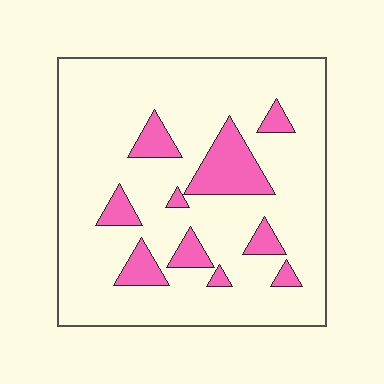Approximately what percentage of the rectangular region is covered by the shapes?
Approximately 15%.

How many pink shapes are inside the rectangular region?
10.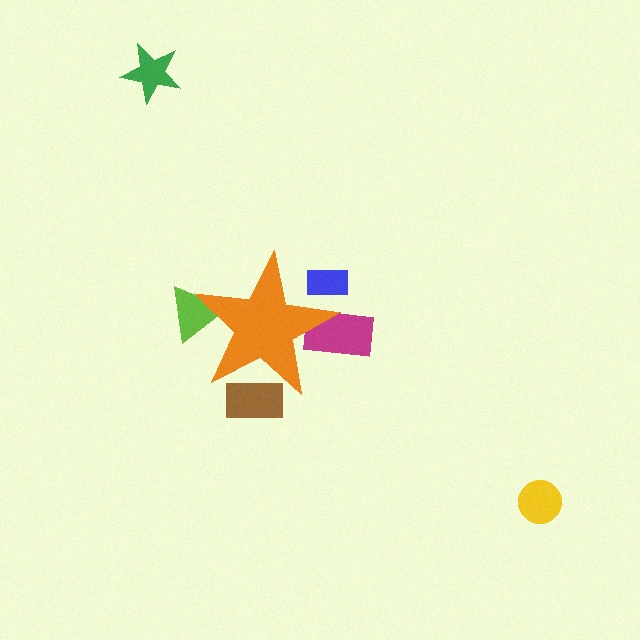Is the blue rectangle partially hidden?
Yes, the blue rectangle is partially hidden behind the orange star.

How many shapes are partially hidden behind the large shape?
4 shapes are partially hidden.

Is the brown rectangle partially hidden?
Yes, the brown rectangle is partially hidden behind the orange star.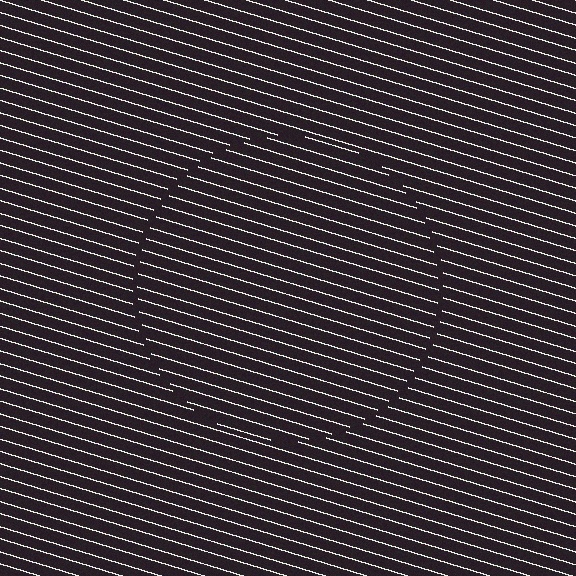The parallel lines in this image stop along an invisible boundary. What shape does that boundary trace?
An illusory circle. The interior of the shape contains the same grating, shifted by half a period — the contour is defined by the phase discontinuity where line-ends from the inner and outer gratings abut.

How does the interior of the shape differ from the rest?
The interior of the shape contains the same grating, shifted by half a period — the contour is defined by the phase discontinuity where line-ends from the inner and outer gratings abut.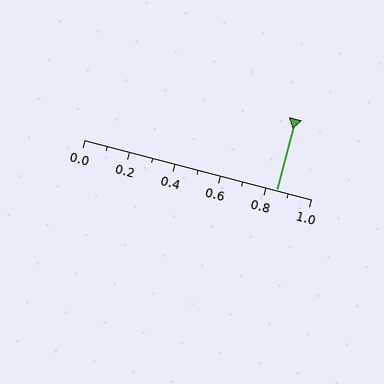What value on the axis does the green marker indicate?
The marker indicates approximately 0.85.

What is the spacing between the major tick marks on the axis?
The major ticks are spaced 0.2 apart.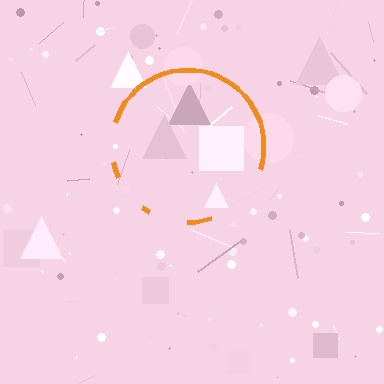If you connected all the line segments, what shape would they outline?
They would outline a circle.